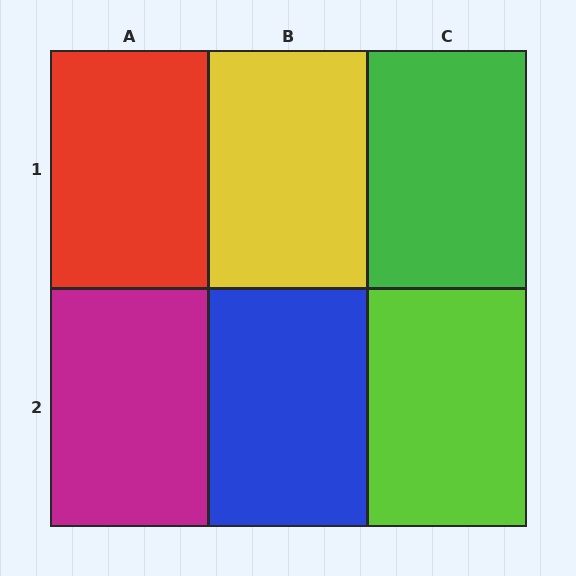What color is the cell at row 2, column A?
Magenta.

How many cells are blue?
1 cell is blue.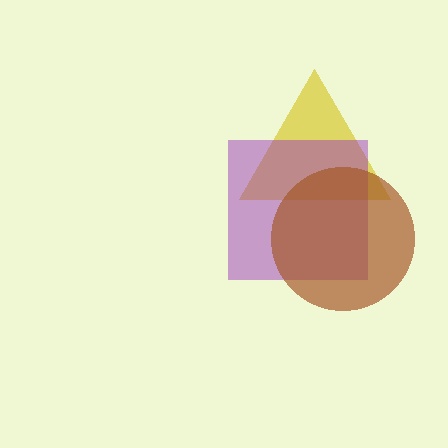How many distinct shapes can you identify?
There are 3 distinct shapes: a yellow triangle, a purple square, a brown circle.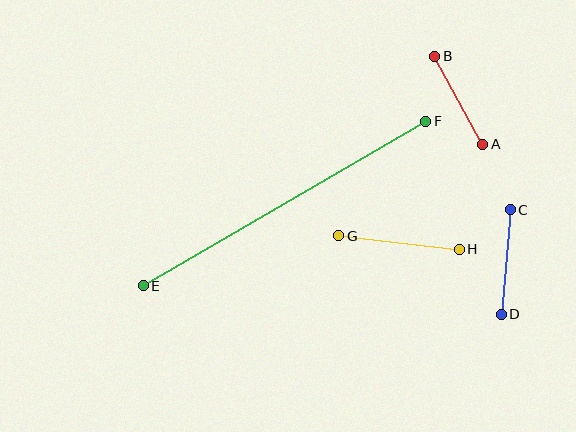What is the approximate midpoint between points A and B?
The midpoint is at approximately (459, 100) pixels.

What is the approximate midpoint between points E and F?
The midpoint is at approximately (284, 203) pixels.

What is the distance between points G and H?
The distance is approximately 121 pixels.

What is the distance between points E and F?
The distance is approximately 327 pixels.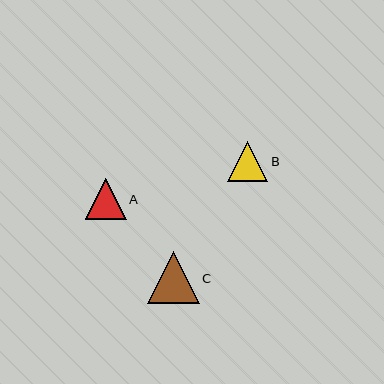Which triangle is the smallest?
Triangle B is the smallest with a size of approximately 40 pixels.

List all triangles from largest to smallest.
From largest to smallest: C, A, B.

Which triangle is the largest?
Triangle C is the largest with a size of approximately 52 pixels.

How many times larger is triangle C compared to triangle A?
Triangle C is approximately 1.3 times the size of triangle A.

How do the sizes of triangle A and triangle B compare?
Triangle A and triangle B are approximately the same size.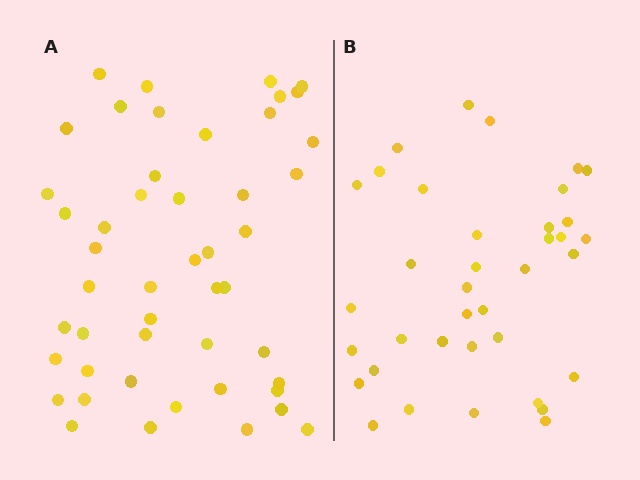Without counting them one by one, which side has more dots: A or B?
Region A (the left region) has more dots.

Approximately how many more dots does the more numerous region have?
Region A has roughly 12 or so more dots than region B.